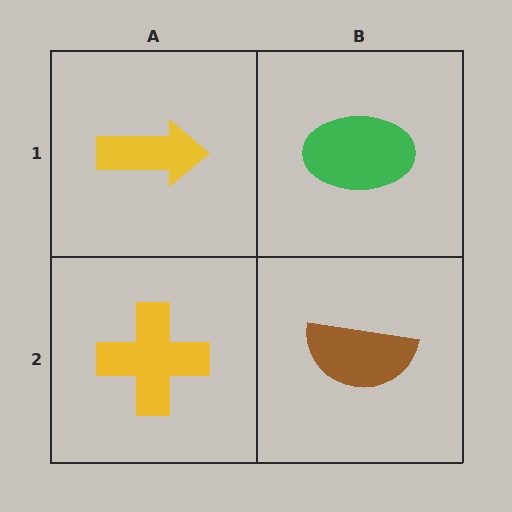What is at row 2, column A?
A yellow cross.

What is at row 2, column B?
A brown semicircle.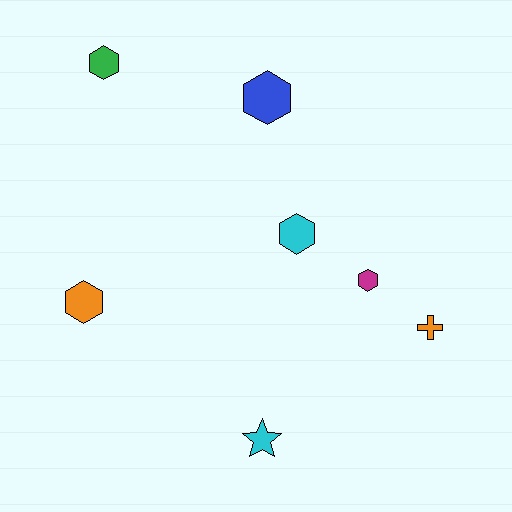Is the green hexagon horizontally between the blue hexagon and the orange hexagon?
Yes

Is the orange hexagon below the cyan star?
No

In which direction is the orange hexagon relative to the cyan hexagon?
The orange hexagon is to the left of the cyan hexagon.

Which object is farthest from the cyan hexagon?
The green hexagon is farthest from the cyan hexagon.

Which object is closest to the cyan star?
The magenta hexagon is closest to the cyan star.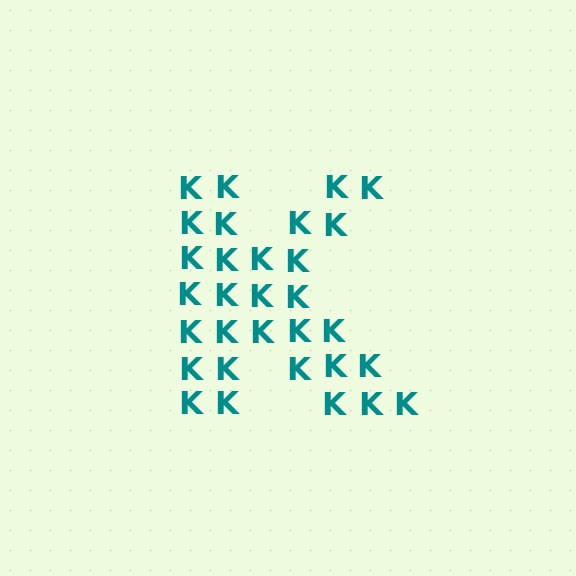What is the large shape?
The large shape is the letter K.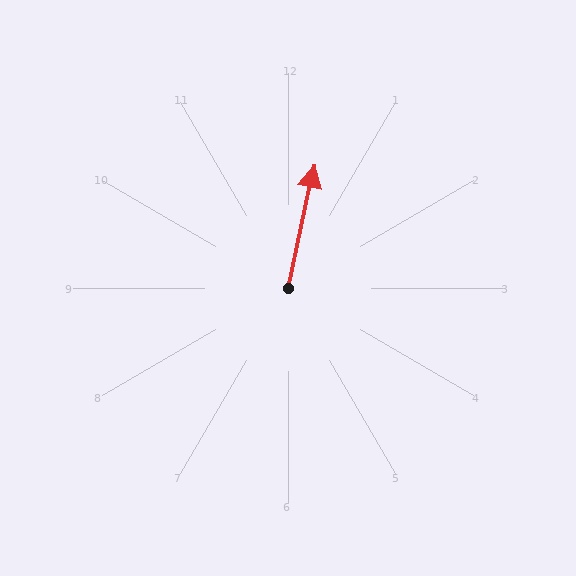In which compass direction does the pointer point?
North.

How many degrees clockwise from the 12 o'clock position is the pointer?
Approximately 12 degrees.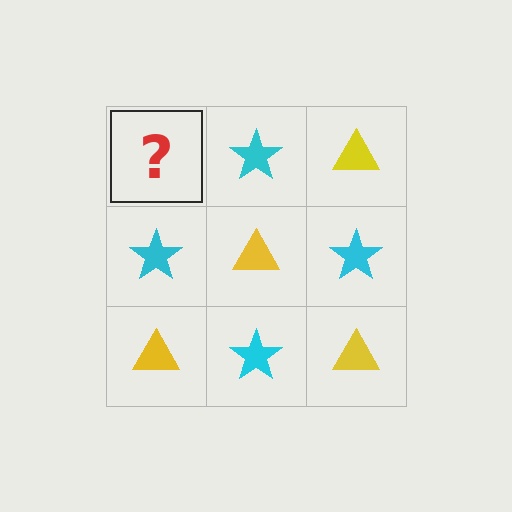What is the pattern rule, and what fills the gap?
The rule is that it alternates yellow triangle and cyan star in a checkerboard pattern. The gap should be filled with a yellow triangle.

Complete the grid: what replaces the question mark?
The question mark should be replaced with a yellow triangle.